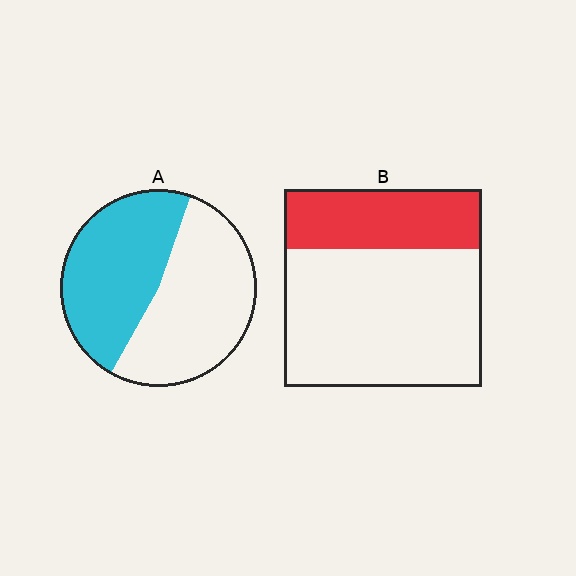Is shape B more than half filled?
No.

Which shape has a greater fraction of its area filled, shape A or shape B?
Shape A.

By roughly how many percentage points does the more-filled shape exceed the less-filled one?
By roughly 15 percentage points (A over B).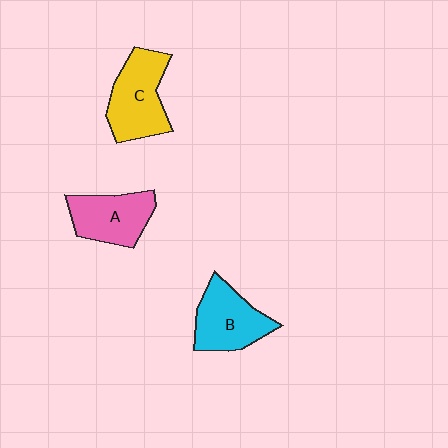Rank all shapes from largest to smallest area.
From largest to smallest: C (yellow), B (cyan), A (pink).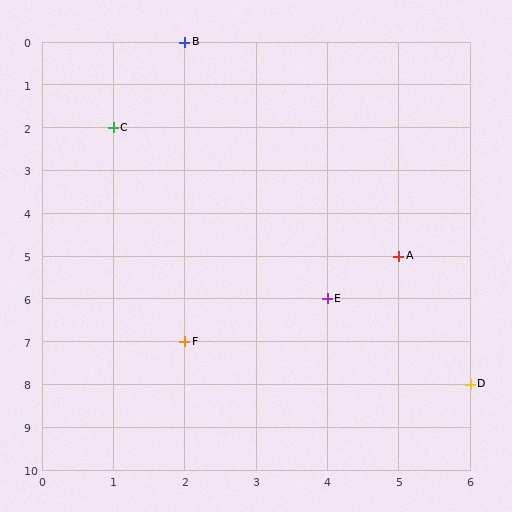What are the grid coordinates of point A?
Point A is at grid coordinates (5, 5).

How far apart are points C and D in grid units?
Points C and D are 5 columns and 6 rows apart (about 7.8 grid units diagonally).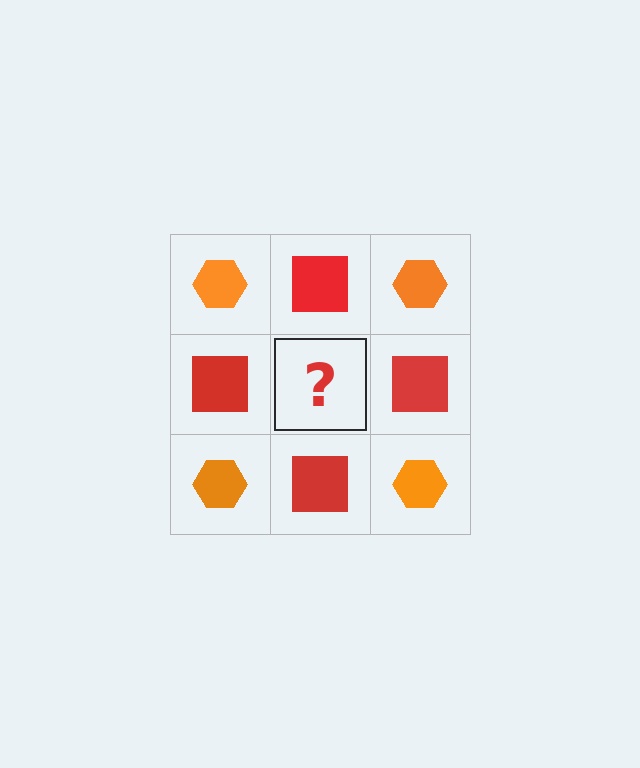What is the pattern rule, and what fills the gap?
The rule is that it alternates orange hexagon and red square in a checkerboard pattern. The gap should be filled with an orange hexagon.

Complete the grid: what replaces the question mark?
The question mark should be replaced with an orange hexagon.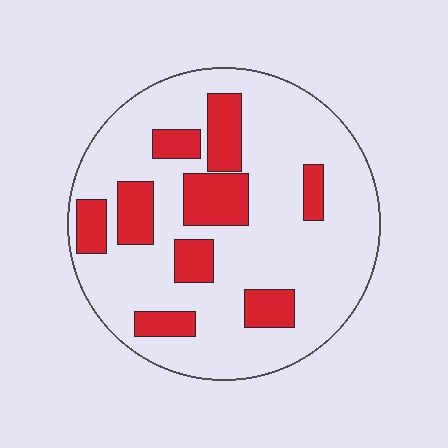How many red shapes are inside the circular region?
9.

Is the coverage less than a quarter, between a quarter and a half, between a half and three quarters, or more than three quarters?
Less than a quarter.